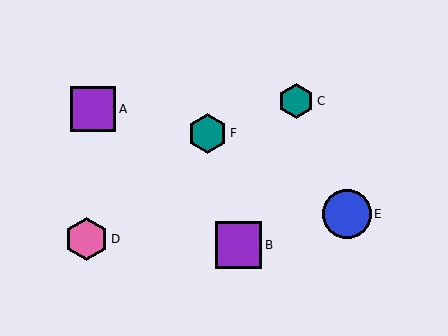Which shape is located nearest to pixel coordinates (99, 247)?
The pink hexagon (labeled D) at (86, 239) is nearest to that location.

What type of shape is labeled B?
Shape B is a purple square.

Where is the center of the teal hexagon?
The center of the teal hexagon is at (208, 133).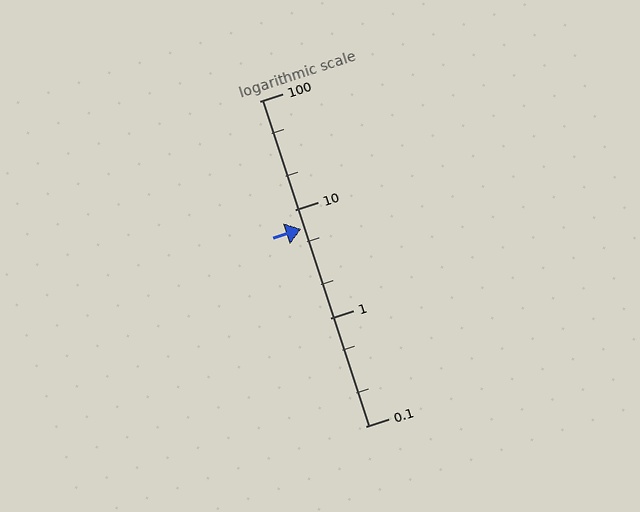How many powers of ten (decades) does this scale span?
The scale spans 3 decades, from 0.1 to 100.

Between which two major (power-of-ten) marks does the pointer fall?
The pointer is between 1 and 10.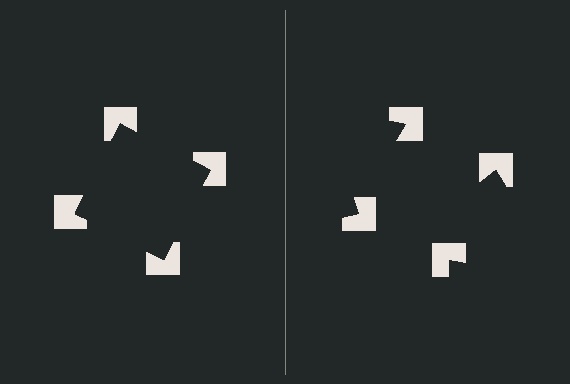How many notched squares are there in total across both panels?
8 — 4 on each side.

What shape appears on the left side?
An illusory square.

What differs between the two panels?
The notched squares are positioned identically on both sides; only the wedge orientations differ. On the left they align to a square; on the right they are misaligned.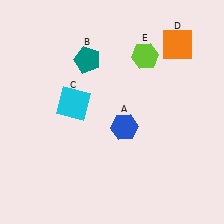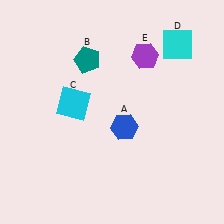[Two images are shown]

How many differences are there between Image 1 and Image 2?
There are 2 differences between the two images.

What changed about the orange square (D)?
In Image 1, D is orange. In Image 2, it changed to cyan.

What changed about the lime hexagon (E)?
In Image 1, E is lime. In Image 2, it changed to purple.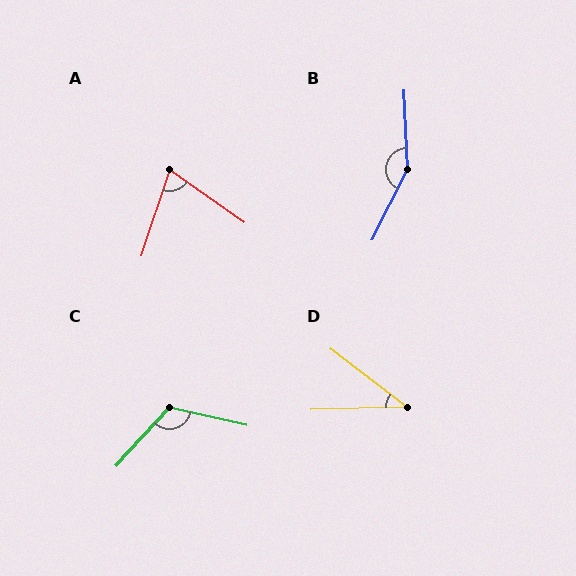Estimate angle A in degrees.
Approximately 73 degrees.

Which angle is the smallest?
D, at approximately 39 degrees.